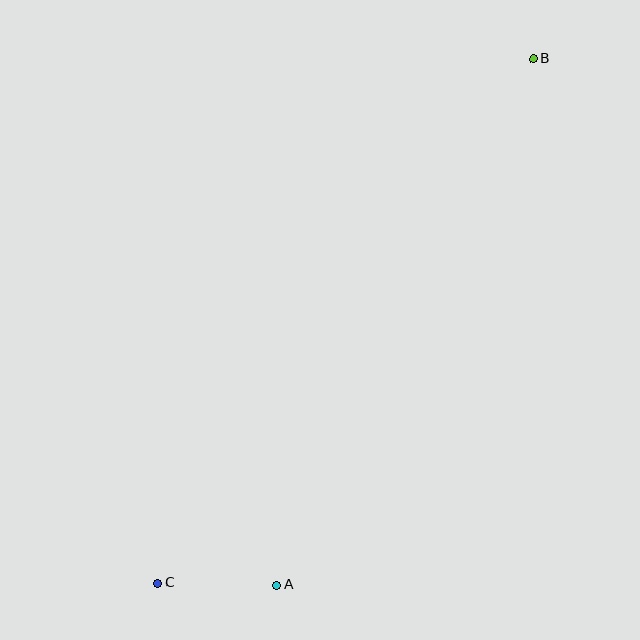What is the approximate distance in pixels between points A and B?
The distance between A and B is approximately 586 pixels.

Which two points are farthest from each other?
Points B and C are farthest from each other.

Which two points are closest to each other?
Points A and C are closest to each other.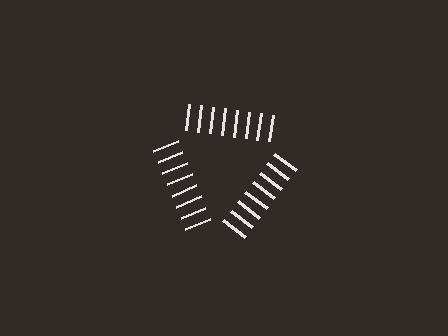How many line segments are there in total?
24 — 8 along each of the 3 edges.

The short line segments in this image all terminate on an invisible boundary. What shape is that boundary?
An illusory triangle — the line segments terminate on its edges but no continuous stroke is drawn.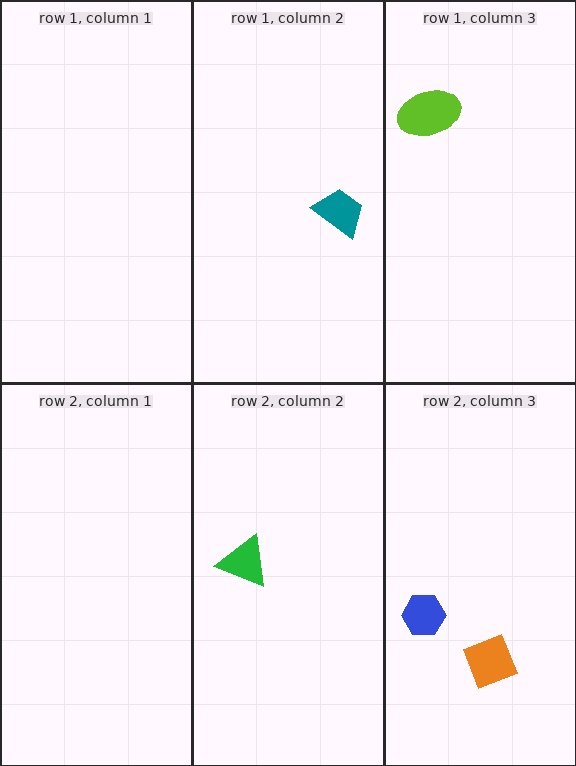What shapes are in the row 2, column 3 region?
The blue hexagon, the orange diamond.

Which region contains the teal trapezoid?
The row 1, column 2 region.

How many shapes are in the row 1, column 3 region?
1.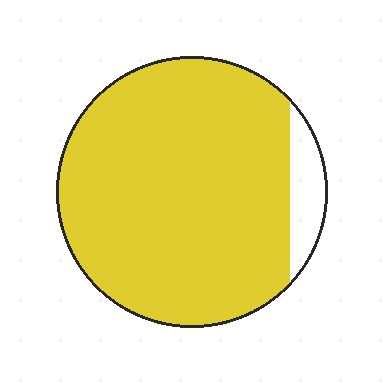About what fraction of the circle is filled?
About nine tenths (9/10).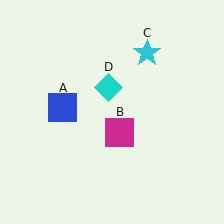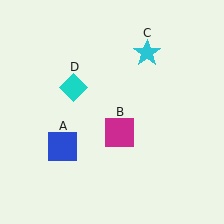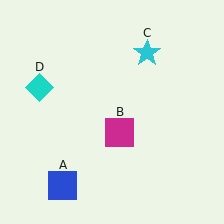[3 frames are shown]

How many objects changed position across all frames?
2 objects changed position: blue square (object A), cyan diamond (object D).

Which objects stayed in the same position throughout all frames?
Magenta square (object B) and cyan star (object C) remained stationary.